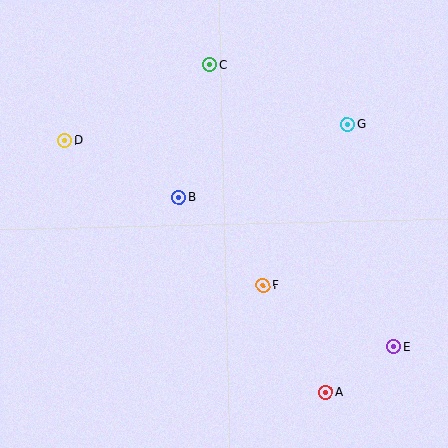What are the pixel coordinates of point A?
Point A is at (326, 392).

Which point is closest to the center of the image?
Point B at (179, 198) is closest to the center.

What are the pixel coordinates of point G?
Point G is at (348, 124).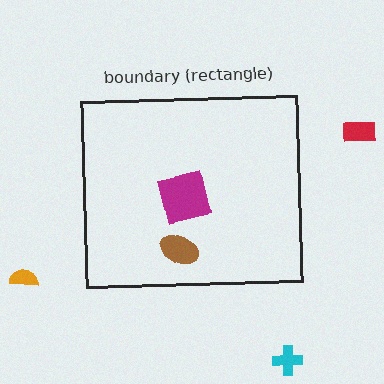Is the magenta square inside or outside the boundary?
Inside.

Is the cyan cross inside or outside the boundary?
Outside.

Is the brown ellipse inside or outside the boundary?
Inside.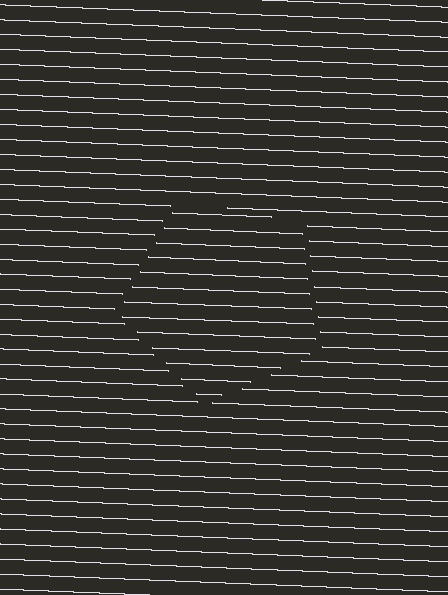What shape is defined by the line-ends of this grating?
An illusory pentagon. The interior of the shape contains the same grating, shifted by half a period — the contour is defined by the phase discontinuity where line-ends from the inner and outer gratings abut.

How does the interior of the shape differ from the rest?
The interior of the shape contains the same grating, shifted by half a period — the contour is defined by the phase discontinuity where line-ends from the inner and outer gratings abut.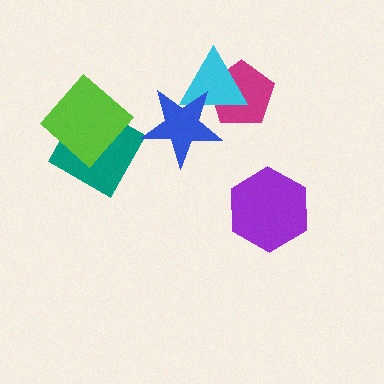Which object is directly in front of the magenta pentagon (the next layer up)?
The cyan triangle is directly in front of the magenta pentagon.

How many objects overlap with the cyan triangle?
2 objects overlap with the cyan triangle.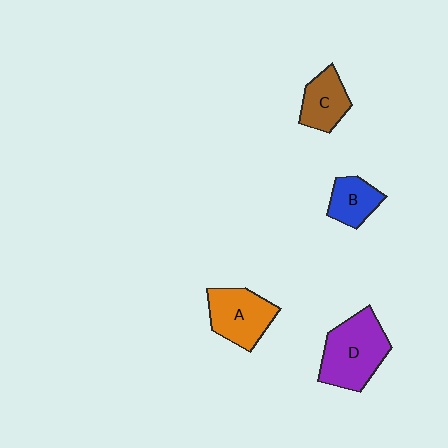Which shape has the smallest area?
Shape B (blue).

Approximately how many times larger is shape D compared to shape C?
Approximately 1.7 times.